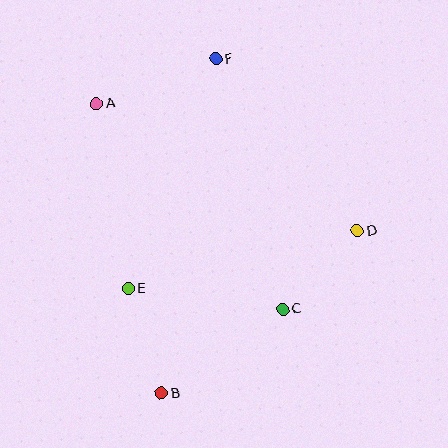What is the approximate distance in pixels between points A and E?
The distance between A and E is approximately 188 pixels.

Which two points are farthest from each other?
Points B and F are farthest from each other.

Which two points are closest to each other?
Points C and D are closest to each other.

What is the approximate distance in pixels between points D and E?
The distance between D and E is approximately 236 pixels.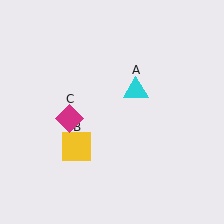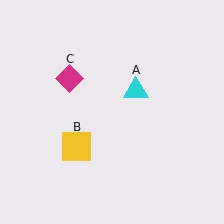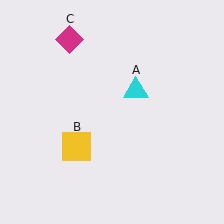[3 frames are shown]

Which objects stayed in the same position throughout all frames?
Cyan triangle (object A) and yellow square (object B) remained stationary.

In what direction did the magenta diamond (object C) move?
The magenta diamond (object C) moved up.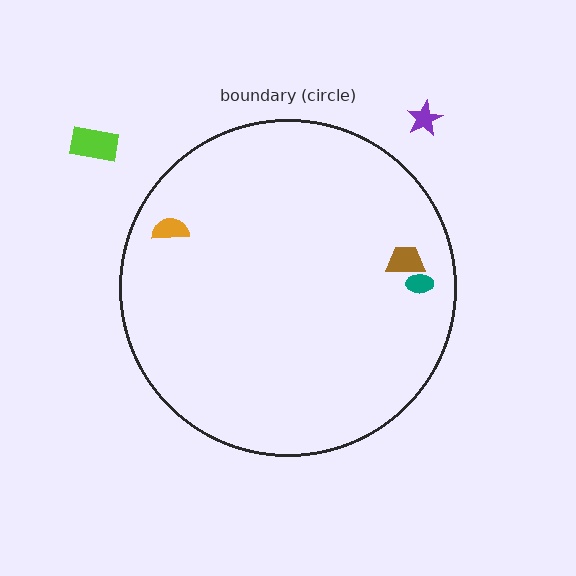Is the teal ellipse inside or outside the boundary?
Inside.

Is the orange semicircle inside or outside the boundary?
Inside.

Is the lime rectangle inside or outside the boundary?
Outside.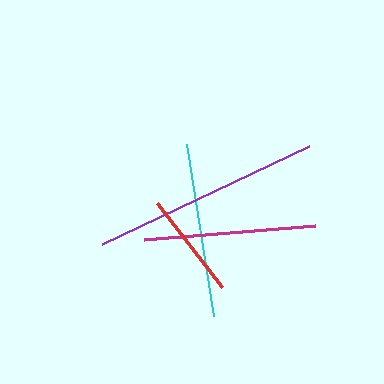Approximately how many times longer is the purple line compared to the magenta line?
The purple line is approximately 1.3 times the length of the magenta line.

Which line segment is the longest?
The purple line is the longest at approximately 229 pixels.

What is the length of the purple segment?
The purple segment is approximately 229 pixels long.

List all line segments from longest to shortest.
From longest to shortest: purple, cyan, magenta, red.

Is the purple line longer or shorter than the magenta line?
The purple line is longer than the magenta line.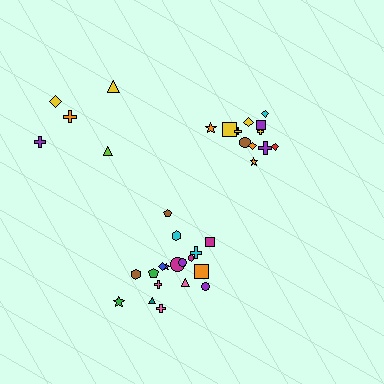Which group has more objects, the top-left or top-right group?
The top-right group.